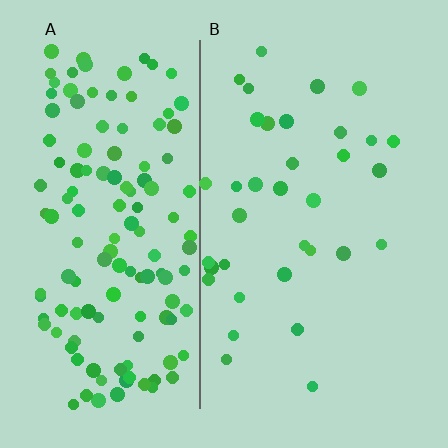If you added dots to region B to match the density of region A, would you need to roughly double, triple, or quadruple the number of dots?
Approximately quadruple.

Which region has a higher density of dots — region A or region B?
A (the left).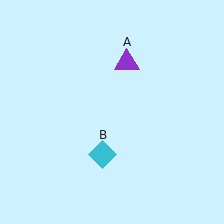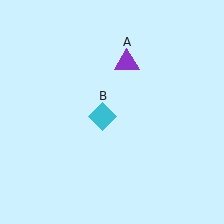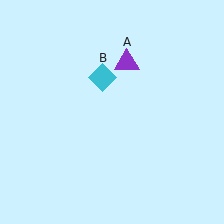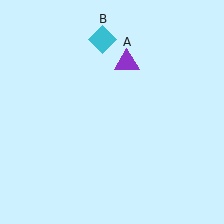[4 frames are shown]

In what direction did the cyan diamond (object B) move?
The cyan diamond (object B) moved up.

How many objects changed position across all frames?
1 object changed position: cyan diamond (object B).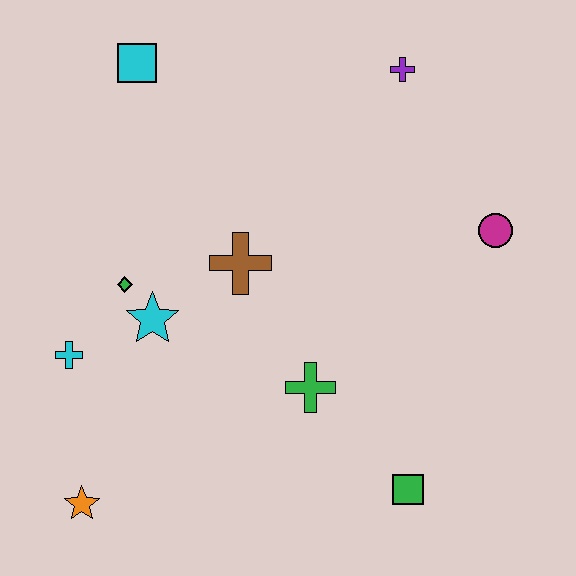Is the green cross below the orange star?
No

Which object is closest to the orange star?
The cyan cross is closest to the orange star.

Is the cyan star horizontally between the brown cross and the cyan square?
Yes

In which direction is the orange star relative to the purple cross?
The orange star is below the purple cross.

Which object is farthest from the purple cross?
The orange star is farthest from the purple cross.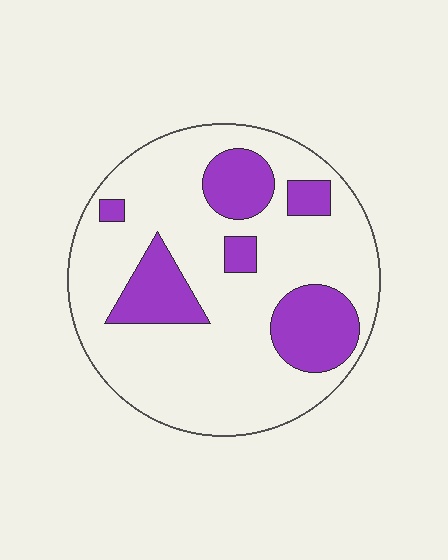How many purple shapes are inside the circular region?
6.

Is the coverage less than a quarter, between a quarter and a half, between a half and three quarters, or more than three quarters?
Less than a quarter.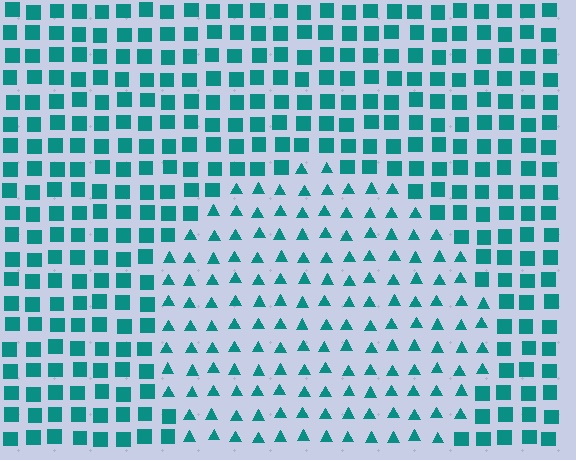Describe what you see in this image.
The image is filled with small teal elements arranged in a uniform grid. A circle-shaped region contains triangles, while the surrounding area contains squares. The boundary is defined purely by the change in element shape.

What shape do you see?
I see a circle.